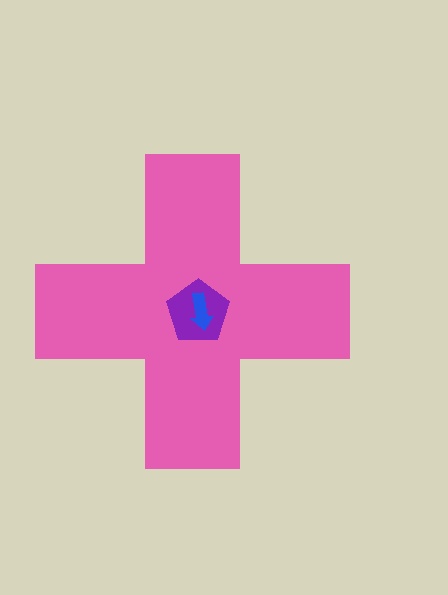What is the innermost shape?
The blue arrow.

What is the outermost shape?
The pink cross.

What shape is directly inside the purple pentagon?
The blue arrow.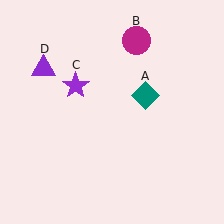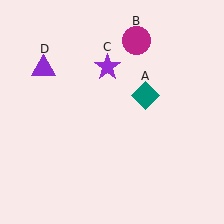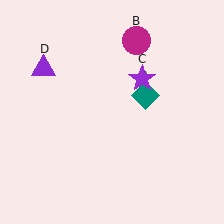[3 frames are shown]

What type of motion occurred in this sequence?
The purple star (object C) rotated clockwise around the center of the scene.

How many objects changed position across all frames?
1 object changed position: purple star (object C).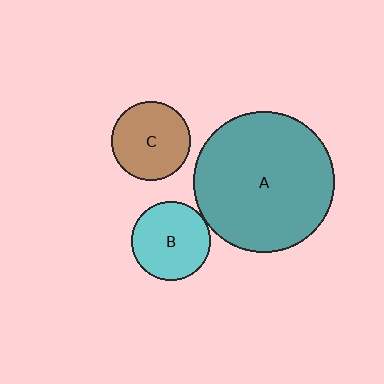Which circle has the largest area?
Circle A (teal).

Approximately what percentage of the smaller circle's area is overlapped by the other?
Approximately 5%.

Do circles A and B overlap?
Yes.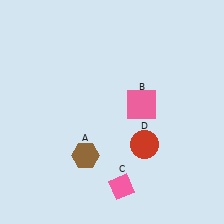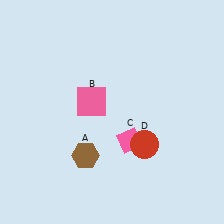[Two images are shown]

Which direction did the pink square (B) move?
The pink square (B) moved left.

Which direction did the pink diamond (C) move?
The pink diamond (C) moved up.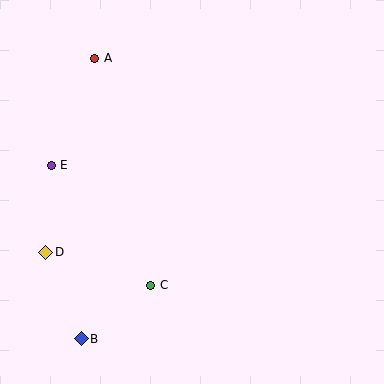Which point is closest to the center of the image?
Point C at (151, 285) is closest to the center.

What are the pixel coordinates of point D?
Point D is at (46, 252).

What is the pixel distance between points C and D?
The distance between C and D is 110 pixels.